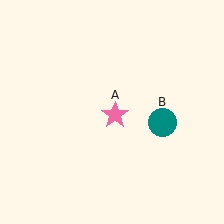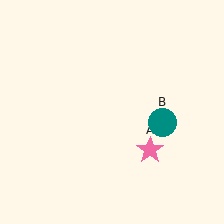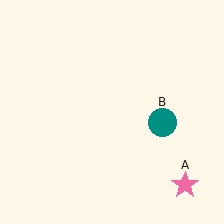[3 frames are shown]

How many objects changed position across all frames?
1 object changed position: pink star (object A).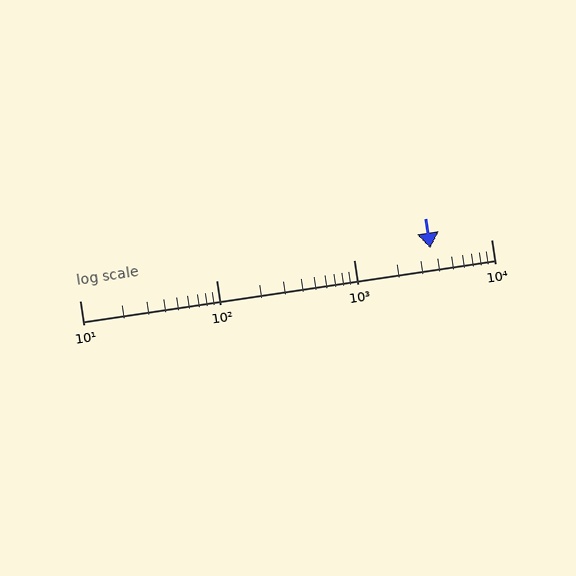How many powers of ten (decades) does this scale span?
The scale spans 3 decades, from 10 to 10000.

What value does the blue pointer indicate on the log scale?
The pointer indicates approximately 3600.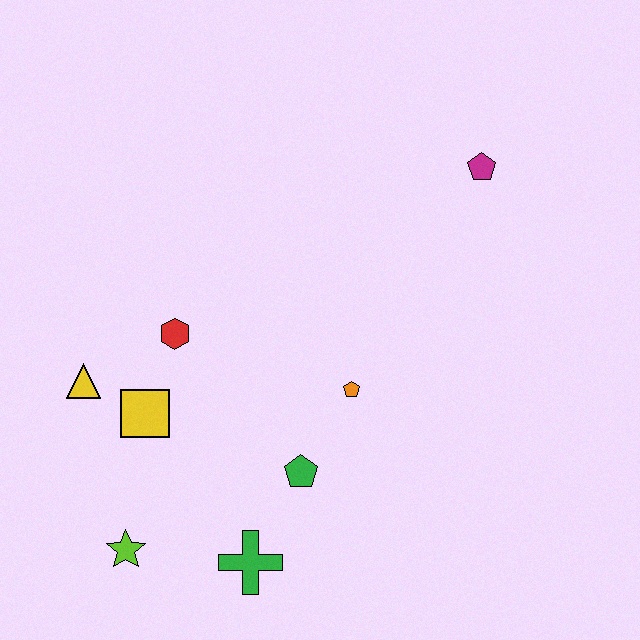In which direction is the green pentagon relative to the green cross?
The green pentagon is above the green cross.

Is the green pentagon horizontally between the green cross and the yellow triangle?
No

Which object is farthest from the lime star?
The magenta pentagon is farthest from the lime star.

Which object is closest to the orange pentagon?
The green pentagon is closest to the orange pentagon.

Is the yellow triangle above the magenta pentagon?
No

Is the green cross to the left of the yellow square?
No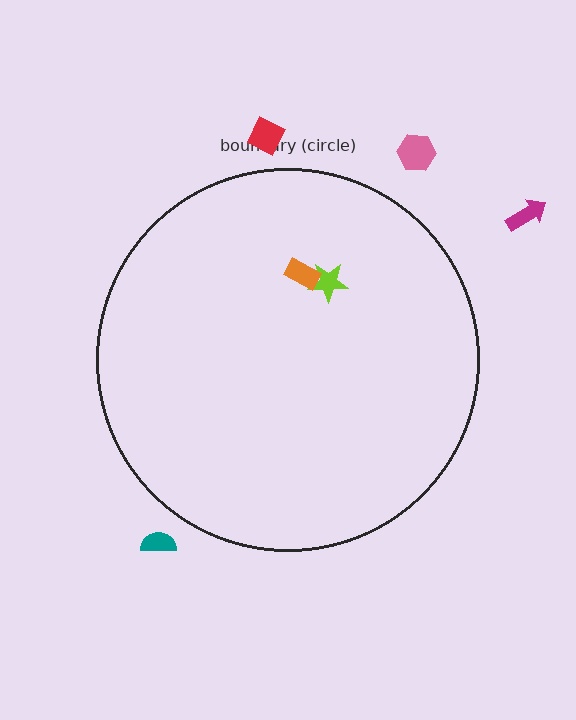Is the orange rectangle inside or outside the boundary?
Inside.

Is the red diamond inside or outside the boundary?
Outside.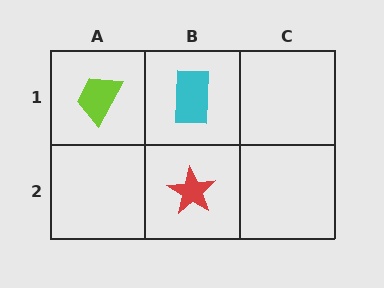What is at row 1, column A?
A lime trapezoid.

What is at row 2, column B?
A red star.